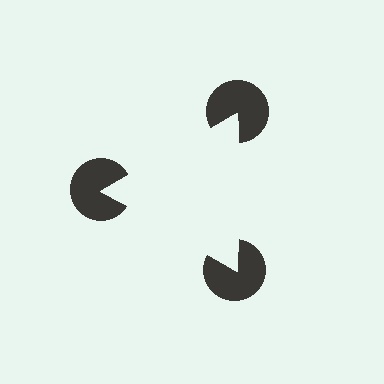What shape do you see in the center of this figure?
An illusory triangle — its edges are inferred from the aligned wedge cuts in the pac-man discs, not physically drawn.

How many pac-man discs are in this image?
There are 3 — one at each vertex of the illusory triangle.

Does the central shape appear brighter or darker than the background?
It typically appears slightly brighter than the background, even though no actual brightness change is drawn.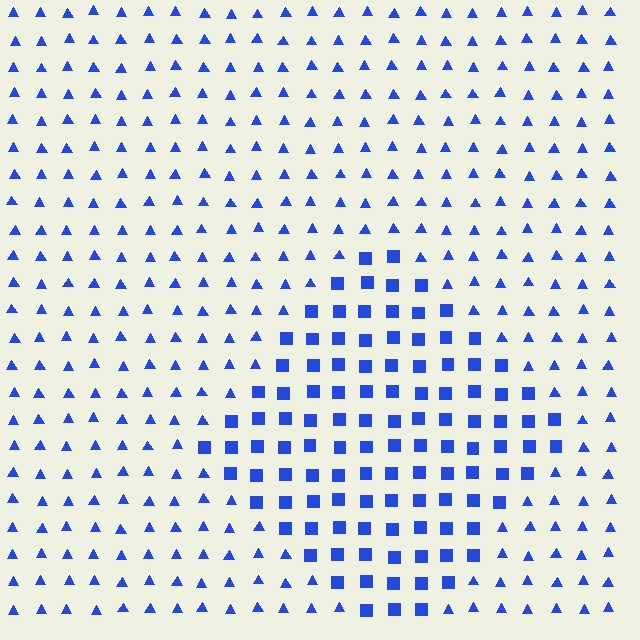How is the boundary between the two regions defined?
The boundary is defined by a change in element shape: squares inside vs. triangles outside. All elements share the same color and spacing.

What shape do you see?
I see a diamond.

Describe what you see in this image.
The image is filled with small blue elements arranged in a uniform grid. A diamond-shaped region contains squares, while the surrounding area contains triangles. The boundary is defined purely by the change in element shape.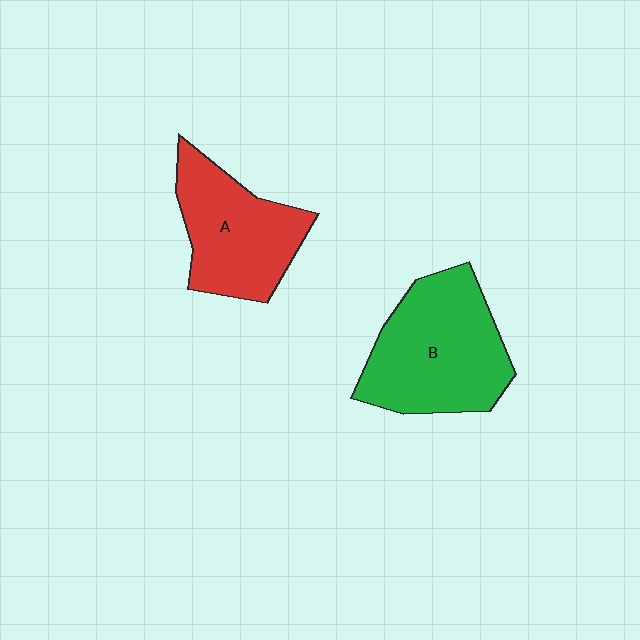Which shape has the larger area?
Shape B (green).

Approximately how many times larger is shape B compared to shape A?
Approximately 1.2 times.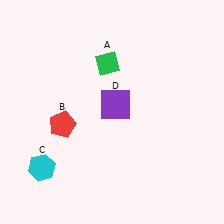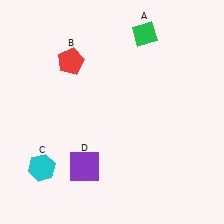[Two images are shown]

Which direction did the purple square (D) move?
The purple square (D) moved down.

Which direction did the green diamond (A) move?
The green diamond (A) moved right.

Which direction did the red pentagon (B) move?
The red pentagon (B) moved up.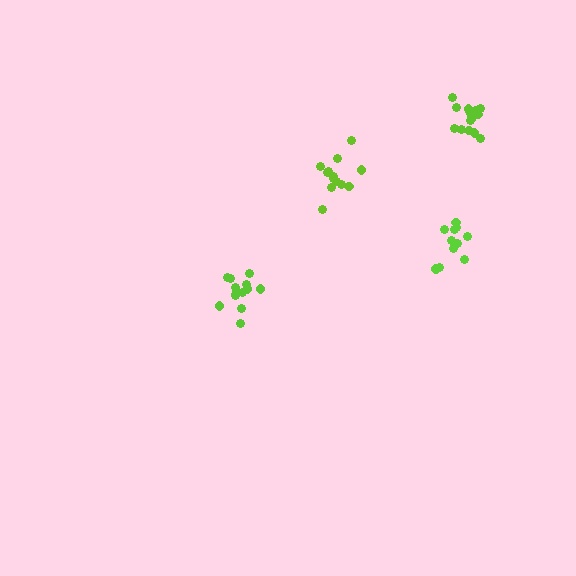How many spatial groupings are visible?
There are 4 spatial groupings.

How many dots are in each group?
Group 1: 12 dots, Group 2: 13 dots, Group 3: 13 dots, Group 4: 15 dots (53 total).